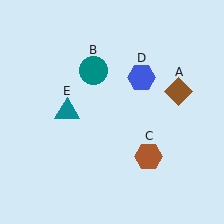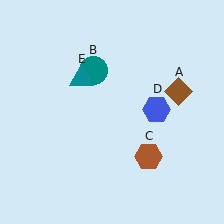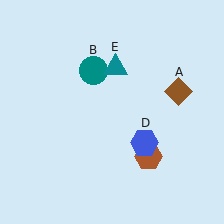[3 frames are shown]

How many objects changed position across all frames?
2 objects changed position: blue hexagon (object D), teal triangle (object E).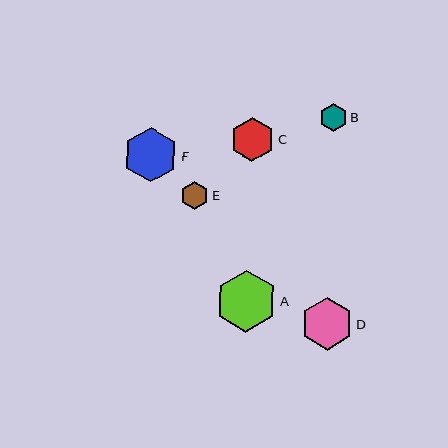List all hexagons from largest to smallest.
From largest to smallest: A, F, D, C, B, E.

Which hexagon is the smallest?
Hexagon E is the smallest with a size of approximately 28 pixels.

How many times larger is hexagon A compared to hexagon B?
Hexagon A is approximately 2.2 times the size of hexagon B.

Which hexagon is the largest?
Hexagon A is the largest with a size of approximately 62 pixels.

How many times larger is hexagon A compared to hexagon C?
Hexagon A is approximately 1.4 times the size of hexagon C.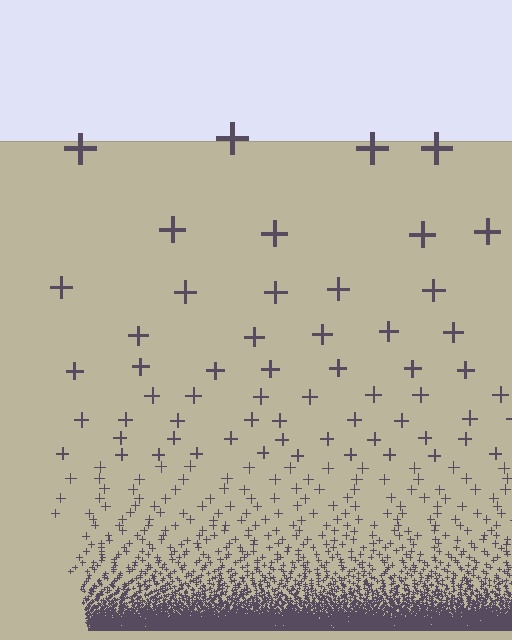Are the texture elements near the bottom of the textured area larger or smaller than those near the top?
Smaller. The gradient is inverted — elements near the bottom are smaller and denser.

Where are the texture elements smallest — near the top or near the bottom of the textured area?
Near the bottom.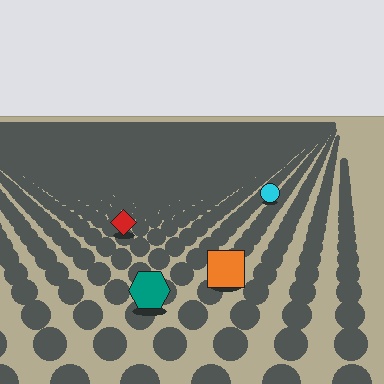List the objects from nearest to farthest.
From nearest to farthest: the teal hexagon, the orange square, the red diamond, the cyan circle.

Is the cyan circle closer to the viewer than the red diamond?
No. The red diamond is closer — you can tell from the texture gradient: the ground texture is coarser near it.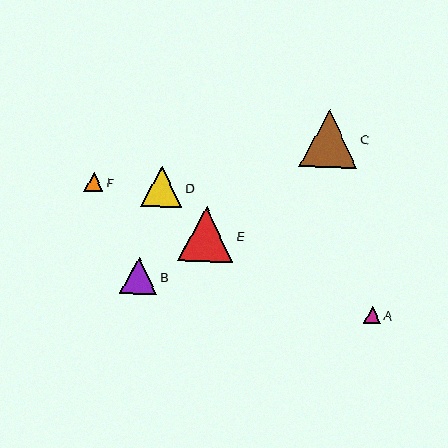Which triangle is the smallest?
Triangle A is the smallest with a size of approximately 17 pixels.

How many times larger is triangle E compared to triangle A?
Triangle E is approximately 3.3 times the size of triangle A.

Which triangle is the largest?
Triangle C is the largest with a size of approximately 57 pixels.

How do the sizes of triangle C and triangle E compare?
Triangle C and triangle E are approximately the same size.